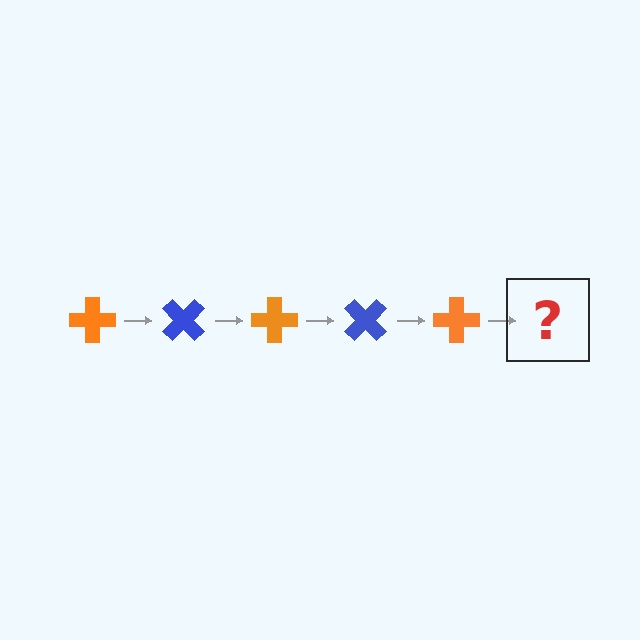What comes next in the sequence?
The next element should be a blue cross, rotated 225 degrees from the start.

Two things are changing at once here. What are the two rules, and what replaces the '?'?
The two rules are that it rotates 45 degrees each step and the color cycles through orange and blue. The '?' should be a blue cross, rotated 225 degrees from the start.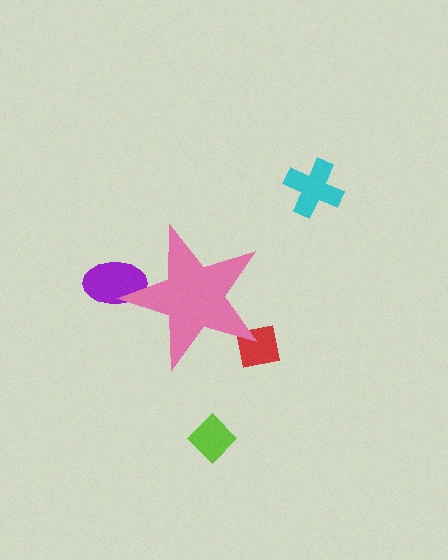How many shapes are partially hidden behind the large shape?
2 shapes are partially hidden.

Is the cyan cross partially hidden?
No, the cyan cross is fully visible.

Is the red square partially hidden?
Yes, the red square is partially hidden behind the pink star.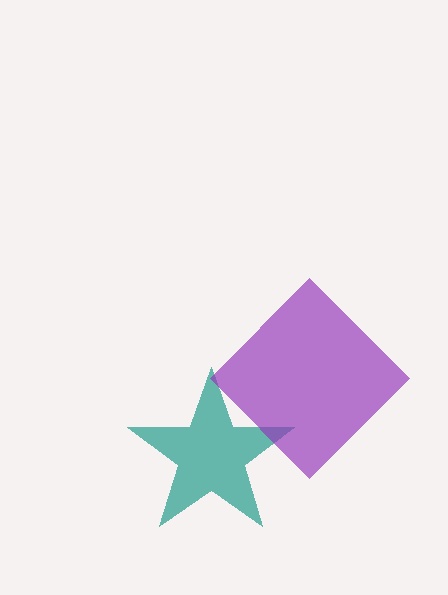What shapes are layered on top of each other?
The layered shapes are: a teal star, a purple diamond.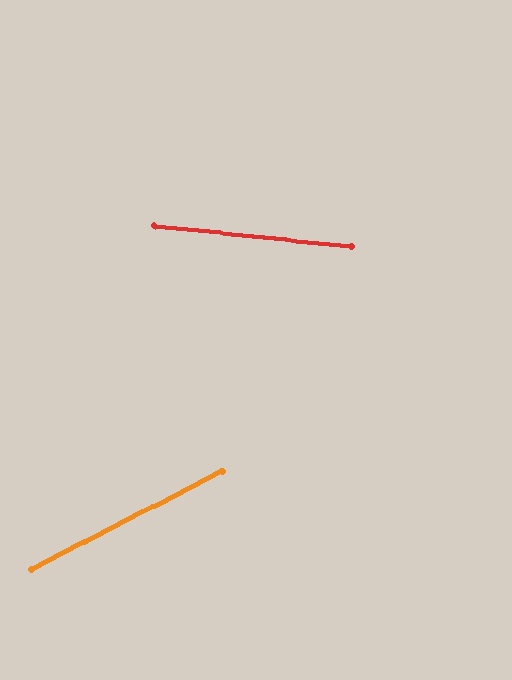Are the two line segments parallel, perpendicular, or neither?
Neither parallel nor perpendicular — they differ by about 33°.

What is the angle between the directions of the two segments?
Approximately 33 degrees.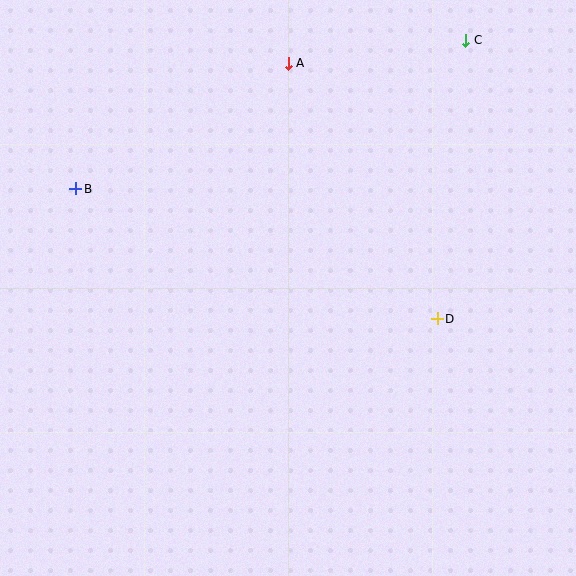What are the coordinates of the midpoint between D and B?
The midpoint between D and B is at (257, 254).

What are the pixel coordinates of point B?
Point B is at (76, 189).